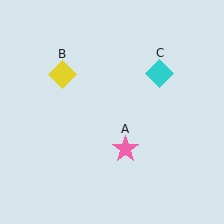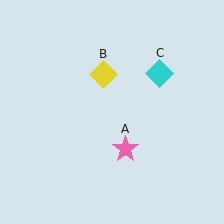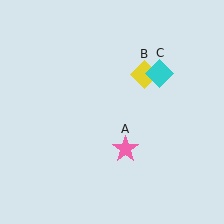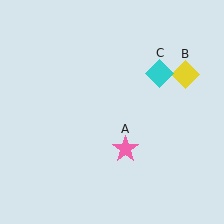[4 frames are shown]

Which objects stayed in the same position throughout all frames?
Pink star (object A) and cyan diamond (object C) remained stationary.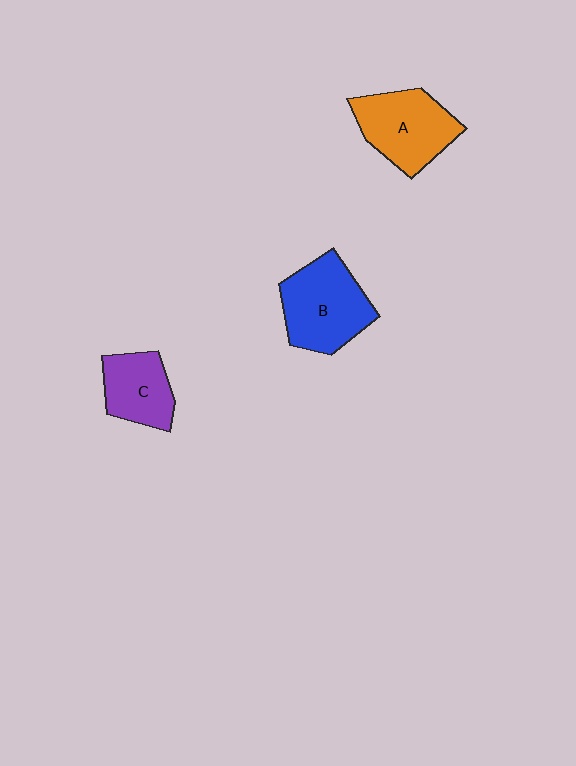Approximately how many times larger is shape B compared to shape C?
Approximately 1.5 times.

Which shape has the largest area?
Shape B (blue).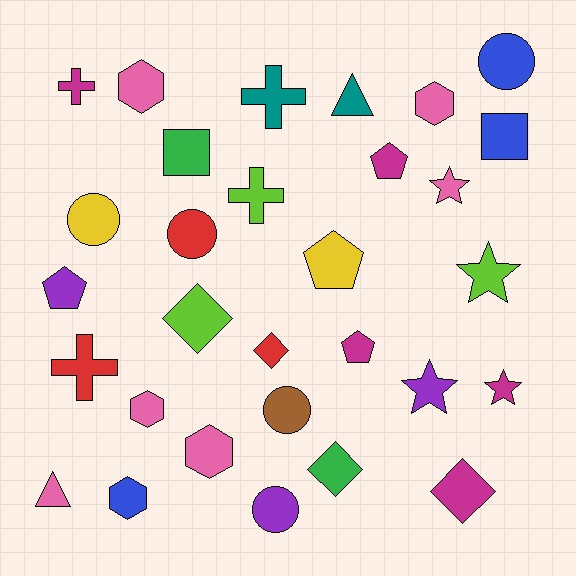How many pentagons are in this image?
There are 4 pentagons.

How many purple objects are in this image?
There are 3 purple objects.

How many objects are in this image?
There are 30 objects.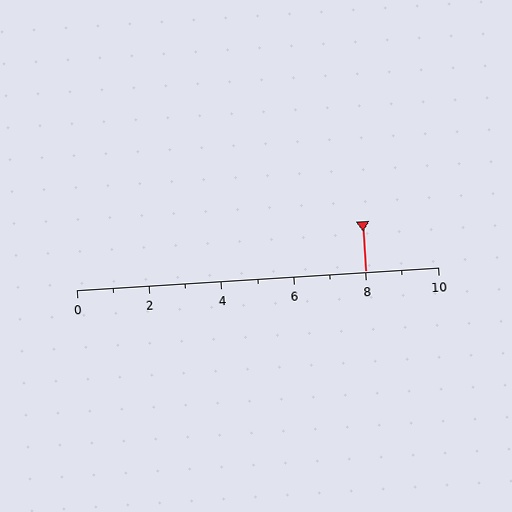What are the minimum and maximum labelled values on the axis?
The axis runs from 0 to 10.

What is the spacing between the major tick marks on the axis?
The major ticks are spaced 2 apart.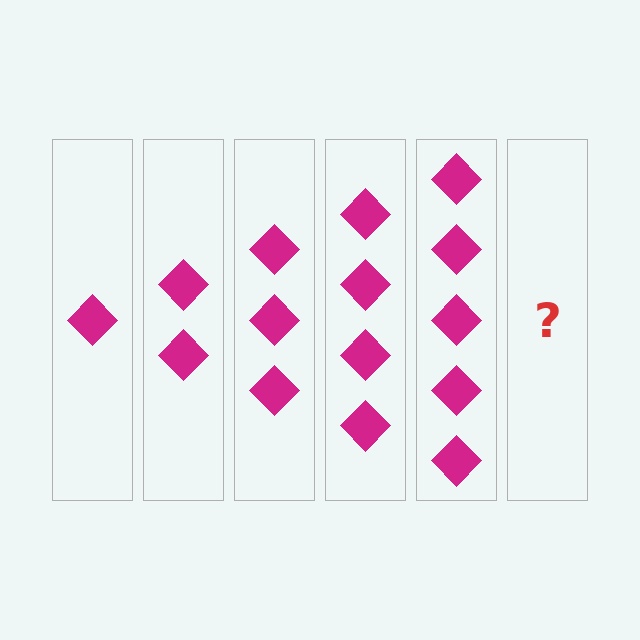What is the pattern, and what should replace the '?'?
The pattern is that each step adds one more diamond. The '?' should be 6 diamonds.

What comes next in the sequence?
The next element should be 6 diamonds.